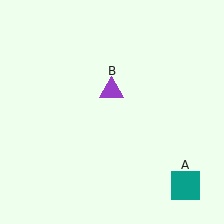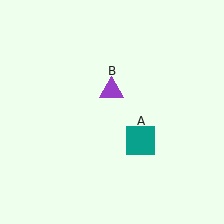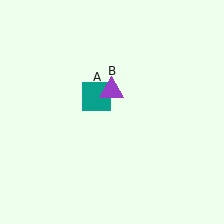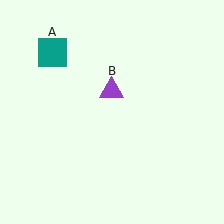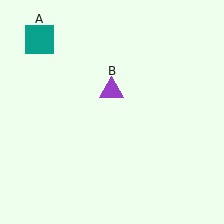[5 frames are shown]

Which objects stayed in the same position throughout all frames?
Purple triangle (object B) remained stationary.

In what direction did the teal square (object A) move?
The teal square (object A) moved up and to the left.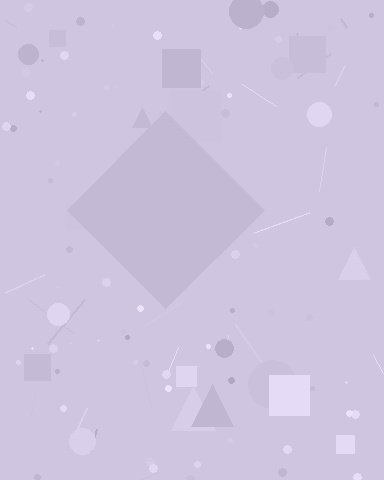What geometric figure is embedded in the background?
A diamond is embedded in the background.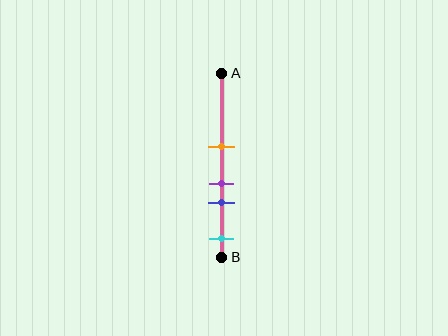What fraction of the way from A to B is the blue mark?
The blue mark is approximately 70% (0.7) of the way from A to B.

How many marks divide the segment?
There are 4 marks dividing the segment.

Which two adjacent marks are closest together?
The purple and blue marks are the closest adjacent pair.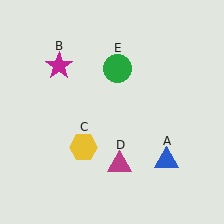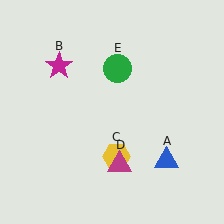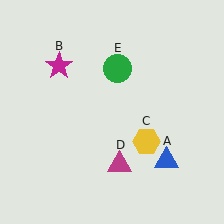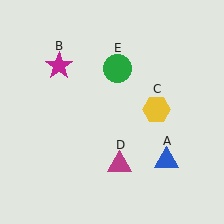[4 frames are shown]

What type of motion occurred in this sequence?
The yellow hexagon (object C) rotated counterclockwise around the center of the scene.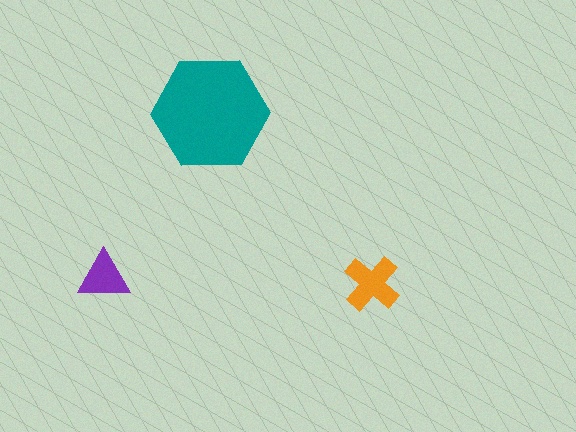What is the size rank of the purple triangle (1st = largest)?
3rd.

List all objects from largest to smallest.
The teal hexagon, the orange cross, the purple triangle.